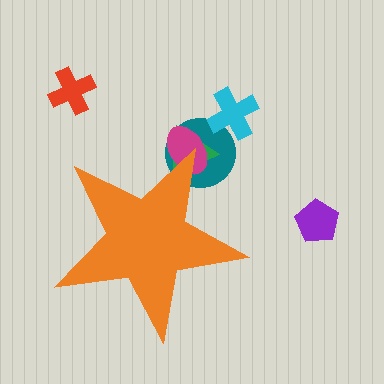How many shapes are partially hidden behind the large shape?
3 shapes are partially hidden.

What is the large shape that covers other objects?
An orange star.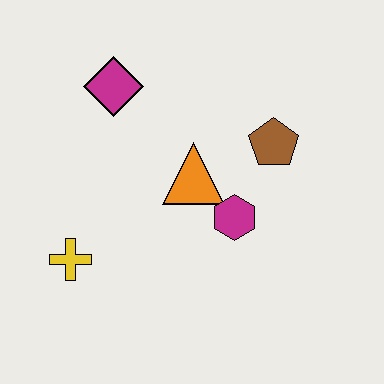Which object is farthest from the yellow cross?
The brown pentagon is farthest from the yellow cross.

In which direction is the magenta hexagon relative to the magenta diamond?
The magenta hexagon is below the magenta diamond.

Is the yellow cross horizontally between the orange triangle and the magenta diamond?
No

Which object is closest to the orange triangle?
The magenta hexagon is closest to the orange triangle.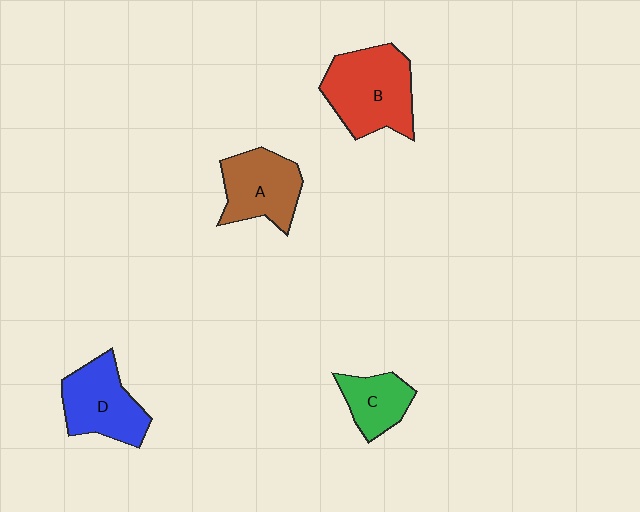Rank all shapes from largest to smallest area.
From largest to smallest: B (red), D (blue), A (brown), C (green).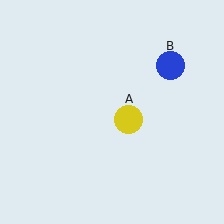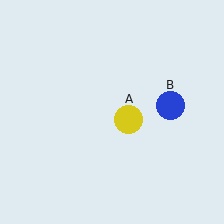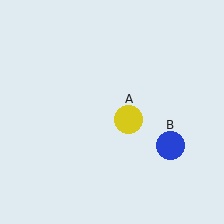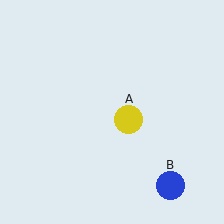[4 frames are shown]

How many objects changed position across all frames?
1 object changed position: blue circle (object B).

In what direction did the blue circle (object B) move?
The blue circle (object B) moved down.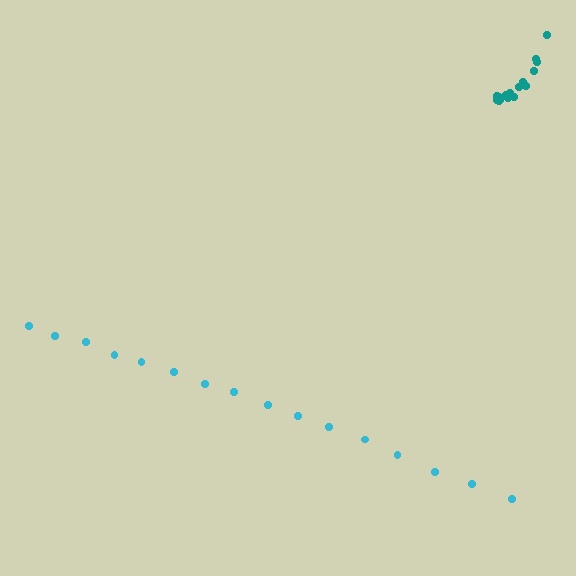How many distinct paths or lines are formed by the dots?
There are 2 distinct paths.